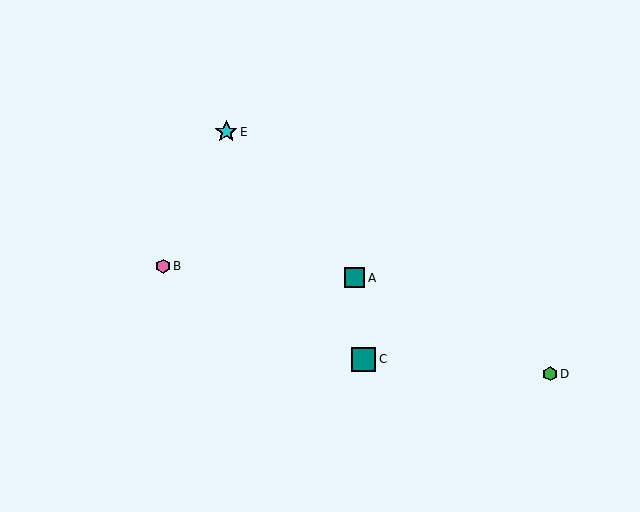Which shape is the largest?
The teal square (labeled C) is the largest.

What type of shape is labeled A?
Shape A is a teal square.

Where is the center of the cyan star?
The center of the cyan star is at (226, 132).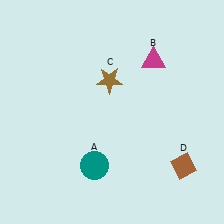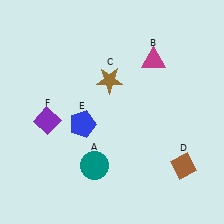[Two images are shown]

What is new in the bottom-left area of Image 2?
A blue pentagon (E) was added in the bottom-left area of Image 2.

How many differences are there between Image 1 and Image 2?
There are 2 differences between the two images.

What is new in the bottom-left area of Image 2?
A purple diamond (F) was added in the bottom-left area of Image 2.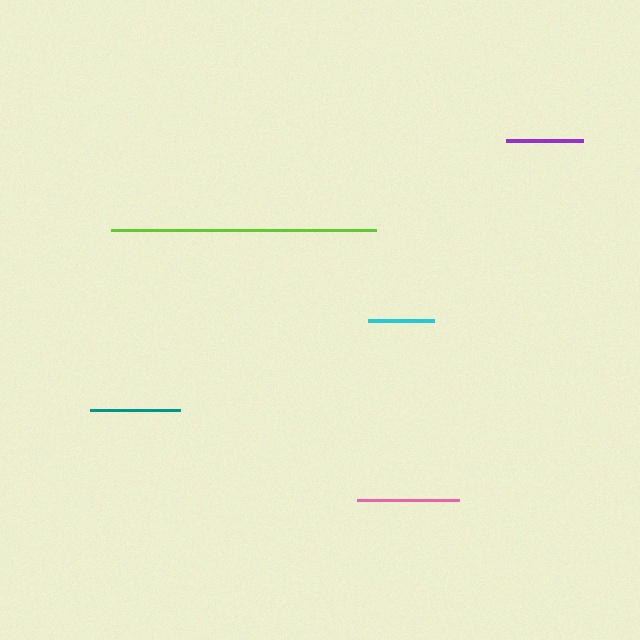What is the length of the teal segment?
The teal segment is approximately 90 pixels long.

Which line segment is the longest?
The lime line is the longest at approximately 265 pixels.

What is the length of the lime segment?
The lime segment is approximately 265 pixels long.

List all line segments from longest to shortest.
From longest to shortest: lime, pink, teal, purple, cyan.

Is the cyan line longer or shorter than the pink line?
The pink line is longer than the cyan line.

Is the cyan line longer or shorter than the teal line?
The teal line is longer than the cyan line.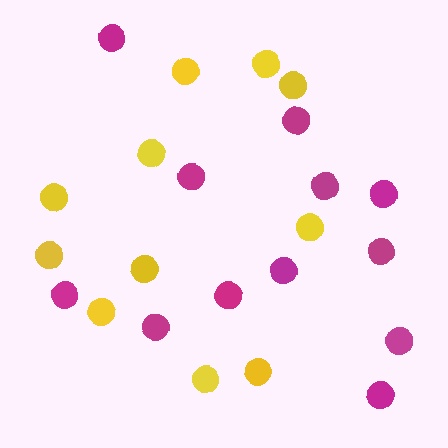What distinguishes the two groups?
There are 2 groups: one group of yellow circles (11) and one group of magenta circles (12).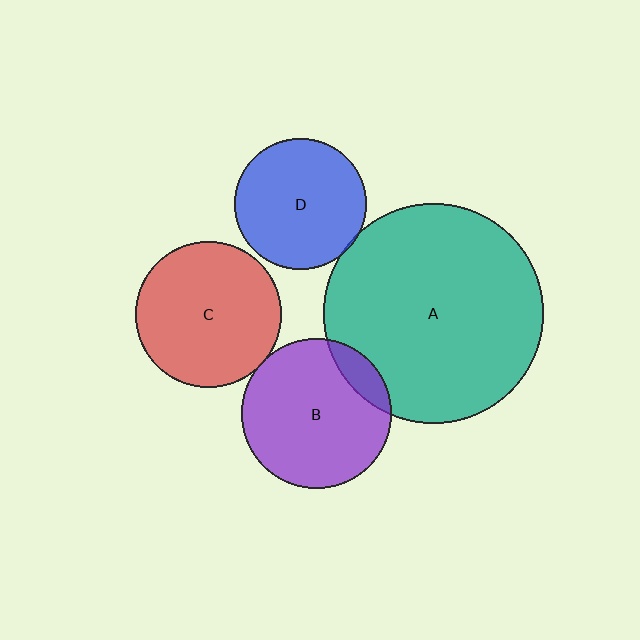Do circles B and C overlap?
Yes.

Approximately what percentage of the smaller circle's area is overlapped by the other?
Approximately 5%.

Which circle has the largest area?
Circle A (teal).